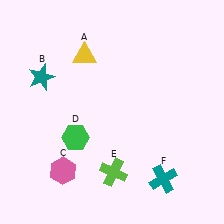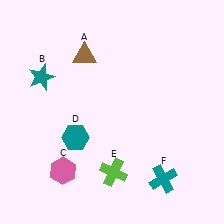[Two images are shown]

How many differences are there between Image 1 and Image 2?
There are 2 differences between the two images.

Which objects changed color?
A changed from yellow to brown. D changed from green to teal.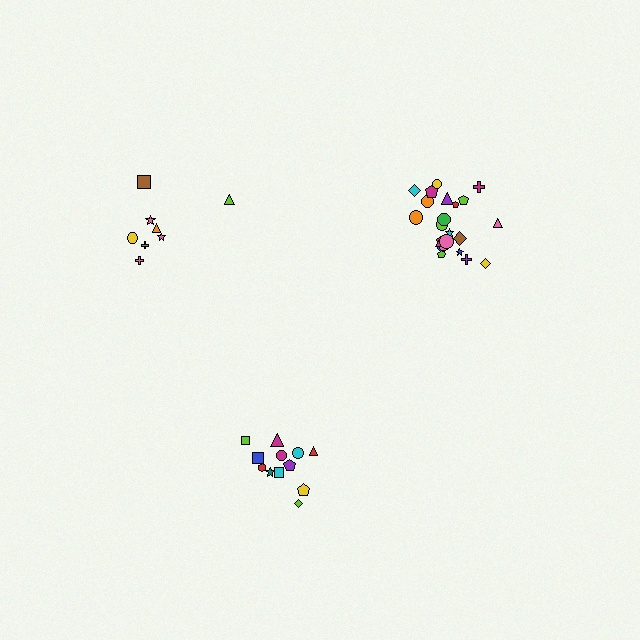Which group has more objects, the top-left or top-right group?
The top-right group.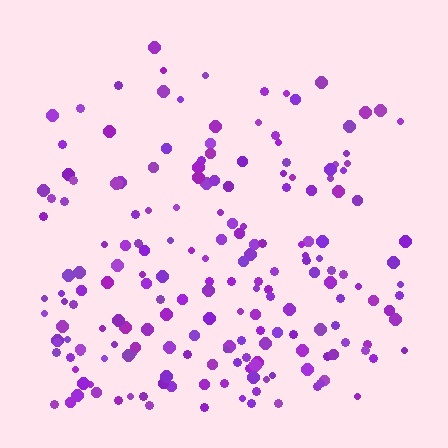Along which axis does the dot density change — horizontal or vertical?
Vertical.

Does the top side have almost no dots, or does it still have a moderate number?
Still a moderate number, just noticeably fewer than the bottom.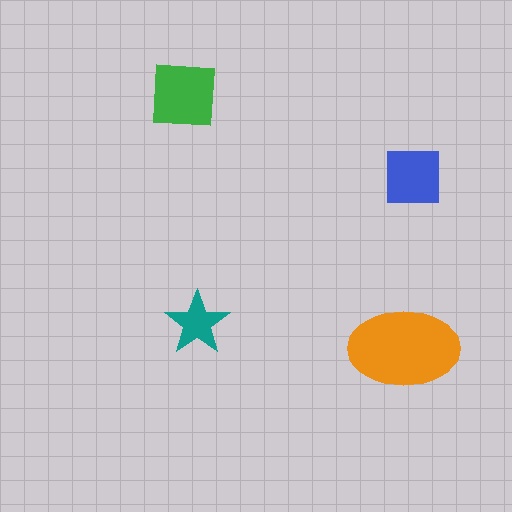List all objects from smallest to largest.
The teal star, the blue square, the green square, the orange ellipse.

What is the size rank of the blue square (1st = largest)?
3rd.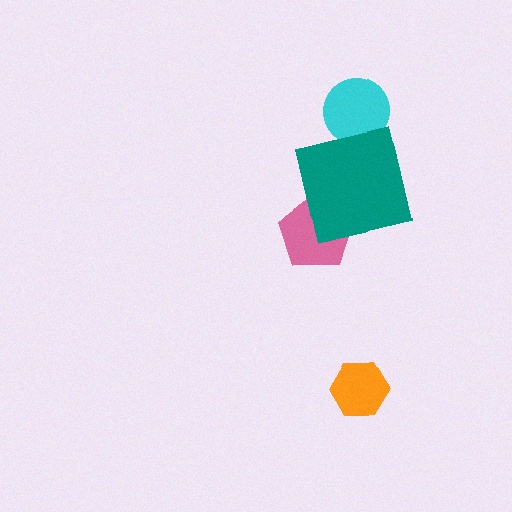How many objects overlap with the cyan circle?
0 objects overlap with the cyan circle.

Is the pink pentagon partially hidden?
Yes, it is partially covered by another shape.